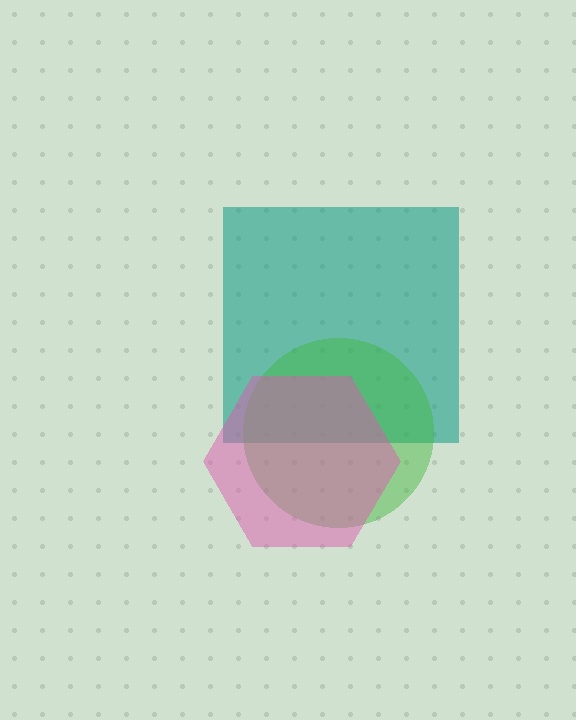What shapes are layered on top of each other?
The layered shapes are: a teal square, a green circle, a pink hexagon.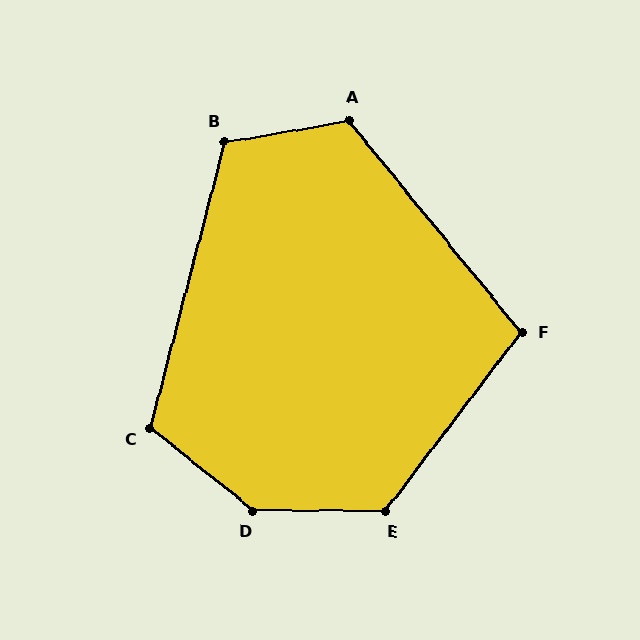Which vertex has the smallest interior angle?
F, at approximately 104 degrees.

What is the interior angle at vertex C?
Approximately 114 degrees (obtuse).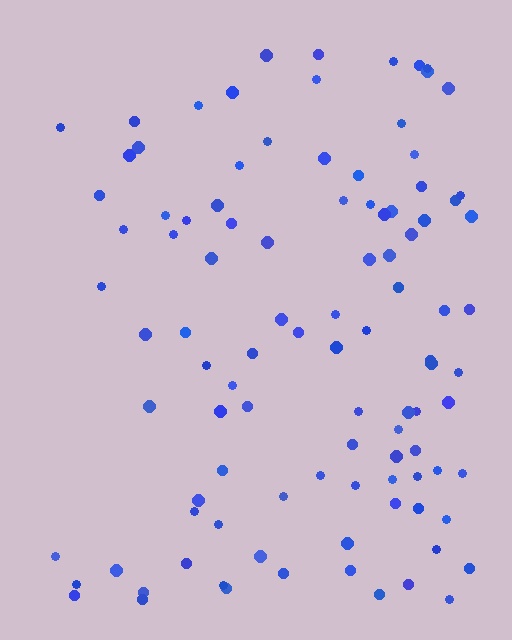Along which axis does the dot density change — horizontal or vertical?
Horizontal.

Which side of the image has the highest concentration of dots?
The right.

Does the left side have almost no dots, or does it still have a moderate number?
Still a moderate number, just noticeably fewer than the right.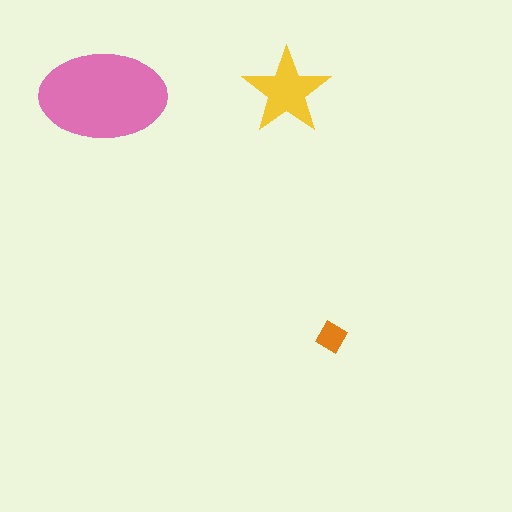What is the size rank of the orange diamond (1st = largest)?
3rd.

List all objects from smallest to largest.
The orange diamond, the yellow star, the pink ellipse.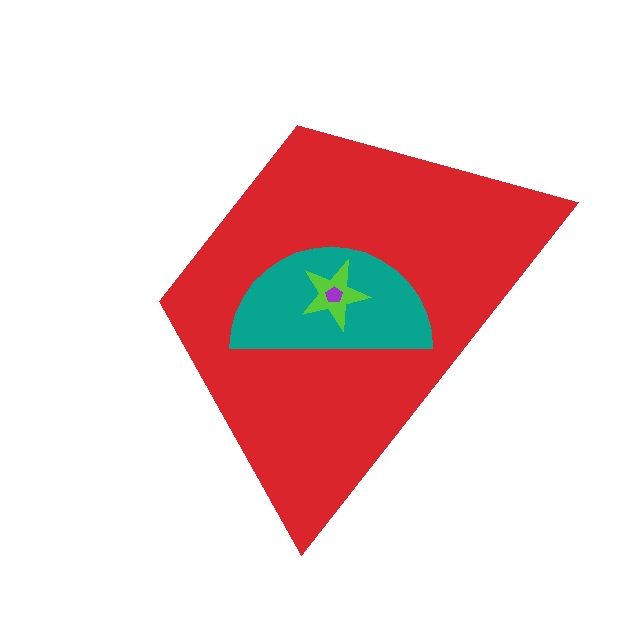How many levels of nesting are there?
4.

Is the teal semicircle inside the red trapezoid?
Yes.